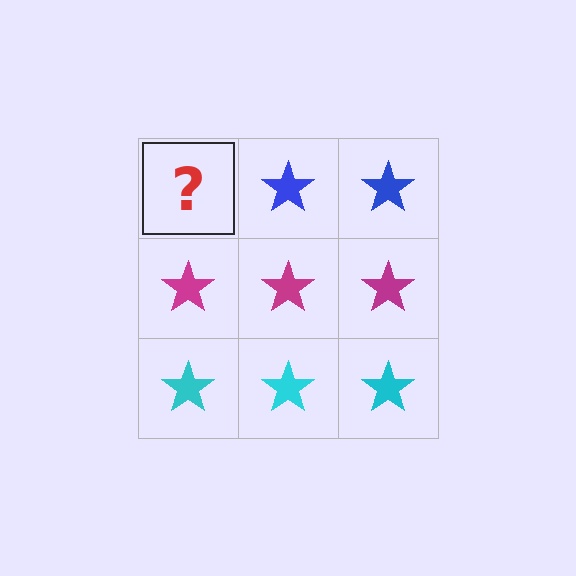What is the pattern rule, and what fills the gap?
The rule is that each row has a consistent color. The gap should be filled with a blue star.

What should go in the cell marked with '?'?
The missing cell should contain a blue star.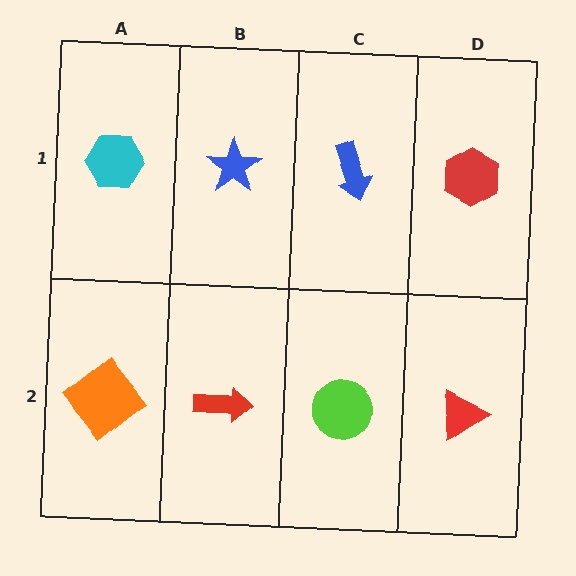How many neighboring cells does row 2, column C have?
3.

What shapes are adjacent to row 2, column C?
A blue arrow (row 1, column C), a red arrow (row 2, column B), a red triangle (row 2, column D).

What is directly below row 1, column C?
A lime circle.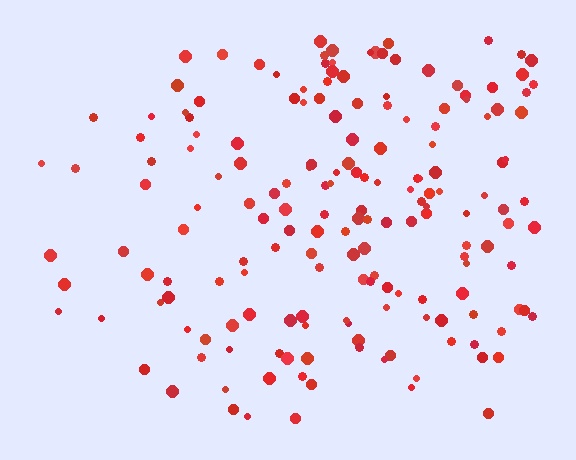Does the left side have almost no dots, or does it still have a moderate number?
Still a moderate number, just noticeably fewer than the right.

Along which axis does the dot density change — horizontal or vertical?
Horizontal.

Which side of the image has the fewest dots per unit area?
The left.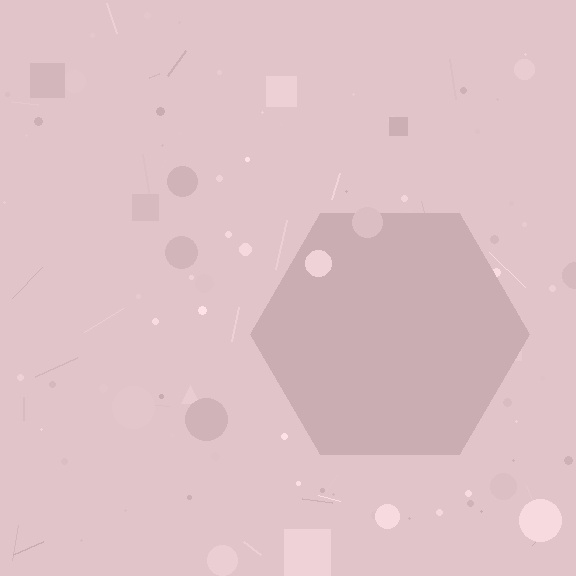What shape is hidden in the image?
A hexagon is hidden in the image.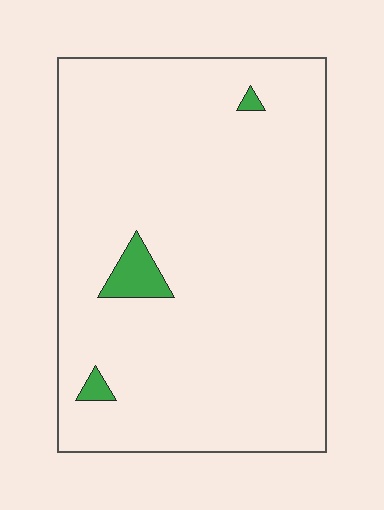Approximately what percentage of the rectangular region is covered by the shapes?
Approximately 5%.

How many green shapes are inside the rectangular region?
3.